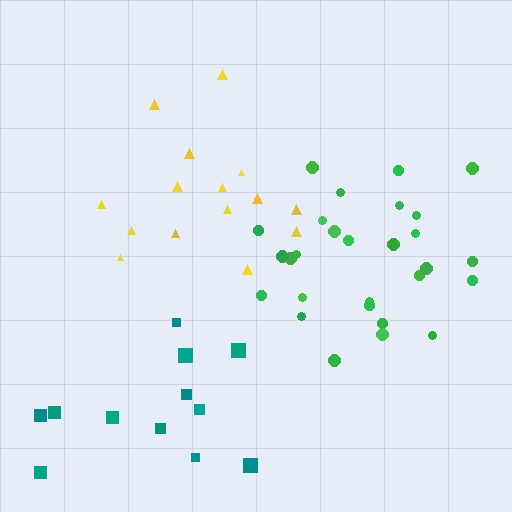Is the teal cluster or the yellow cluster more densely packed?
Yellow.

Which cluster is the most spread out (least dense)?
Teal.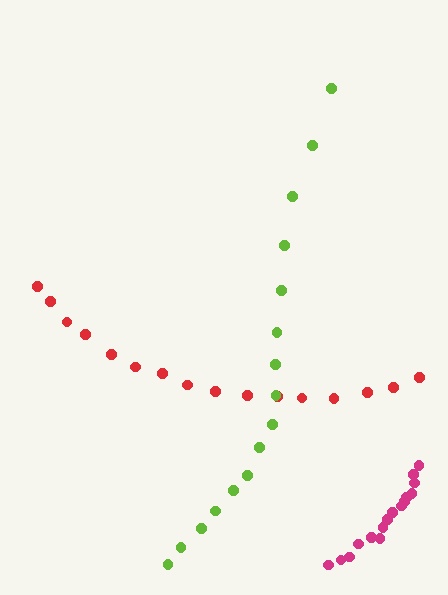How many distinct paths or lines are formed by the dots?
There are 3 distinct paths.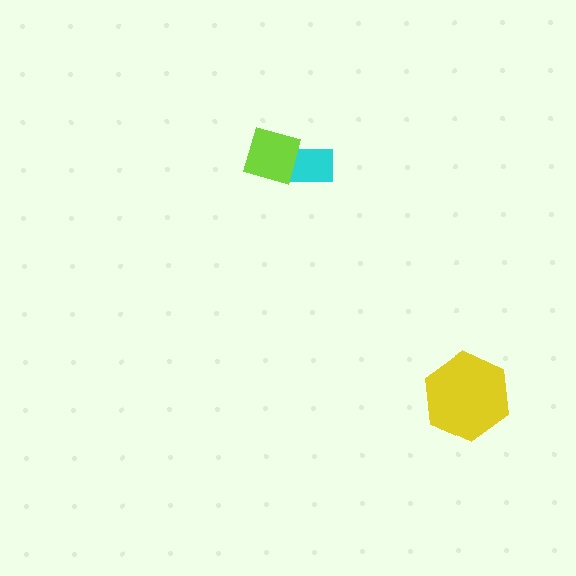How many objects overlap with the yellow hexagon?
0 objects overlap with the yellow hexagon.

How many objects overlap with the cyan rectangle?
1 object overlaps with the cyan rectangle.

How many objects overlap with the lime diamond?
1 object overlaps with the lime diamond.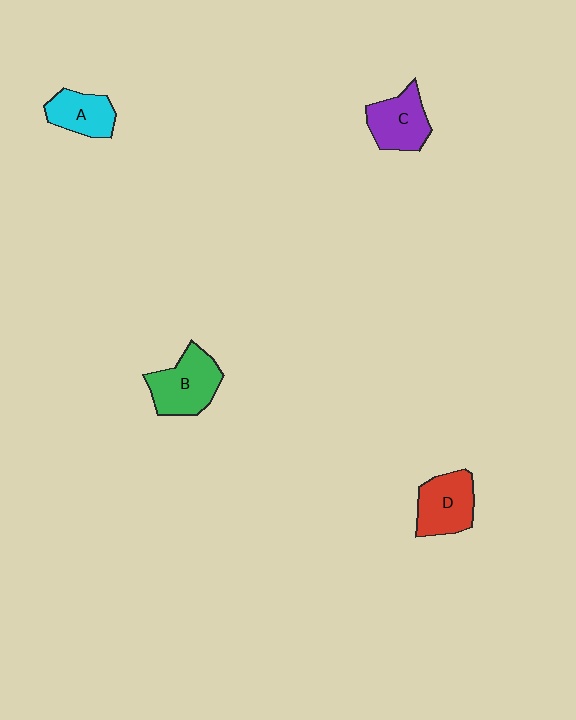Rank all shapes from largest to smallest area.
From largest to smallest: B (green), D (red), C (purple), A (cyan).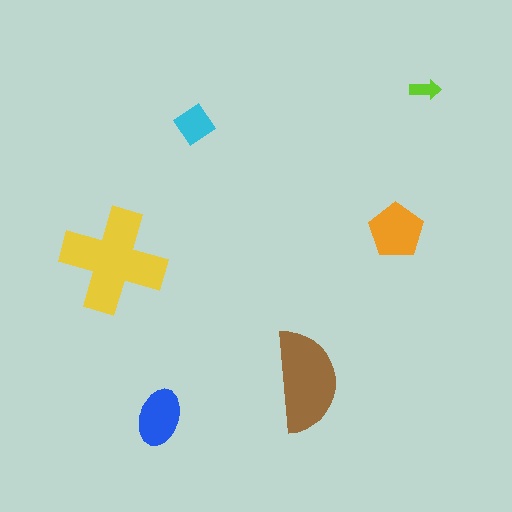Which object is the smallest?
The lime arrow.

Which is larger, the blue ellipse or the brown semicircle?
The brown semicircle.